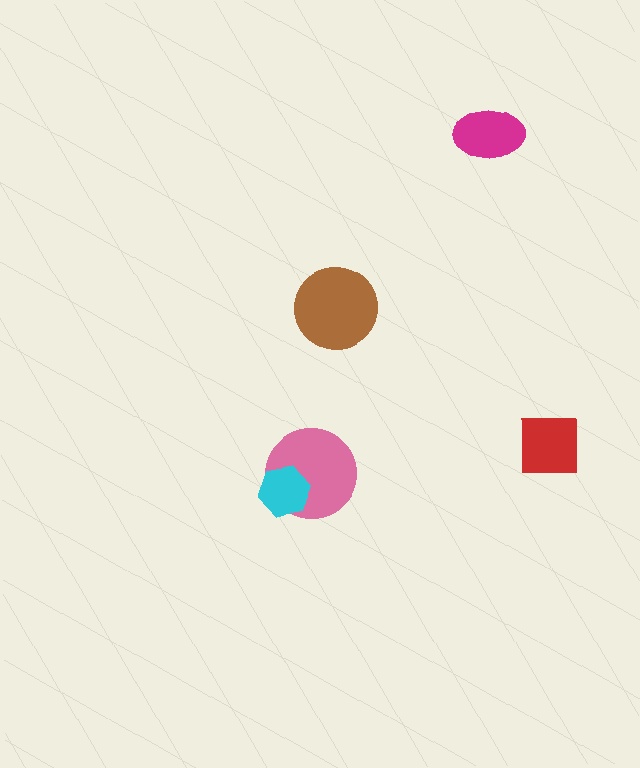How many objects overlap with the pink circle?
1 object overlaps with the pink circle.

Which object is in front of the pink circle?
The cyan hexagon is in front of the pink circle.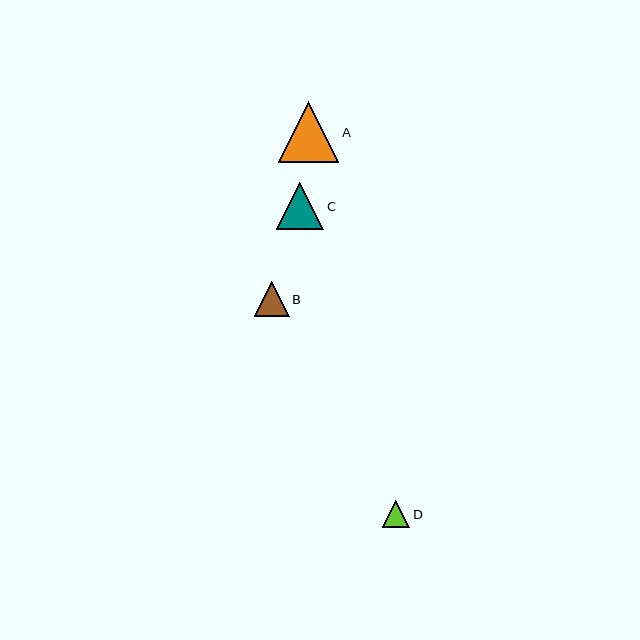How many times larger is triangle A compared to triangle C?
Triangle A is approximately 1.3 times the size of triangle C.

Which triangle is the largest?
Triangle A is the largest with a size of approximately 60 pixels.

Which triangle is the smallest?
Triangle D is the smallest with a size of approximately 27 pixels.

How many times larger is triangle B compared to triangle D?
Triangle B is approximately 1.3 times the size of triangle D.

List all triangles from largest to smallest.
From largest to smallest: A, C, B, D.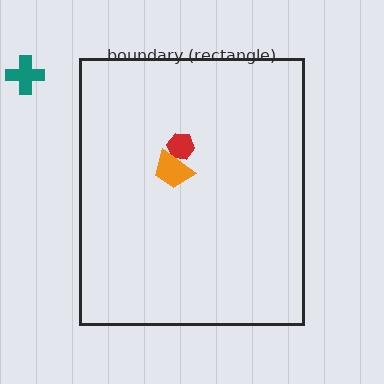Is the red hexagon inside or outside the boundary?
Inside.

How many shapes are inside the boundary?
2 inside, 1 outside.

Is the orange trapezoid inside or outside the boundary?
Inside.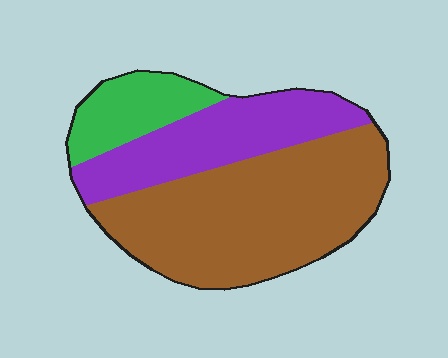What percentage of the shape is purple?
Purple covers 29% of the shape.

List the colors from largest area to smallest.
From largest to smallest: brown, purple, green.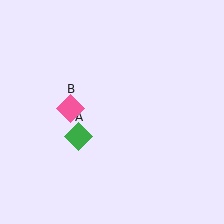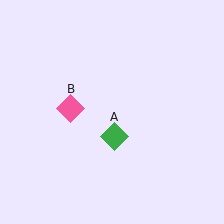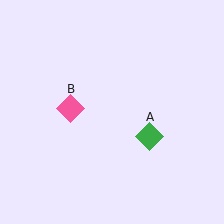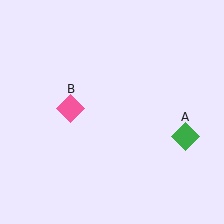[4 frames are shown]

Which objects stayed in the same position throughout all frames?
Pink diamond (object B) remained stationary.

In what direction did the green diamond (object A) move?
The green diamond (object A) moved right.